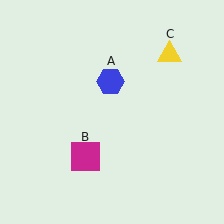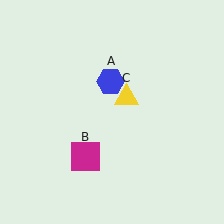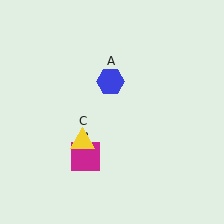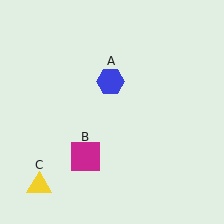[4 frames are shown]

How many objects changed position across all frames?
1 object changed position: yellow triangle (object C).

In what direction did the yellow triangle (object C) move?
The yellow triangle (object C) moved down and to the left.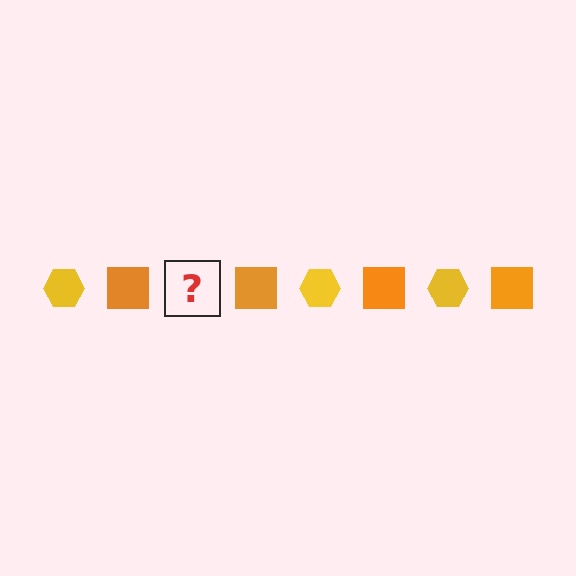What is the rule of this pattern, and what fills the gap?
The rule is that the pattern alternates between yellow hexagon and orange square. The gap should be filled with a yellow hexagon.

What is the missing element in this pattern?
The missing element is a yellow hexagon.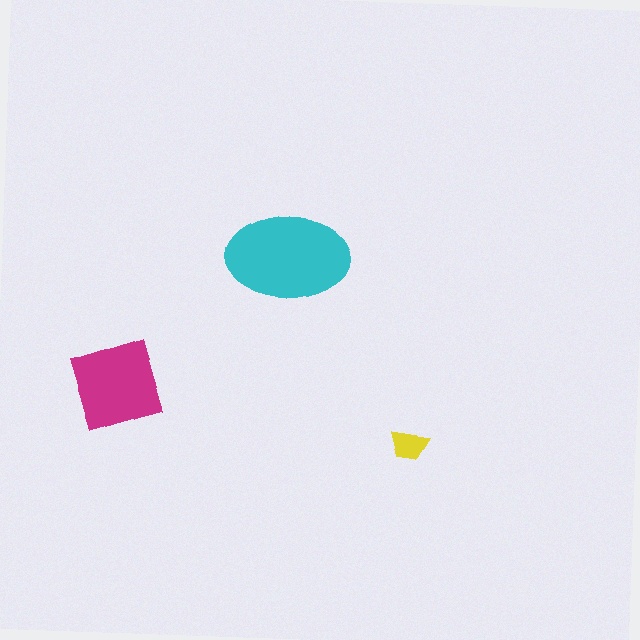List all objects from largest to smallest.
The cyan ellipse, the magenta diamond, the yellow trapezoid.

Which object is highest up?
The cyan ellipse is topmost.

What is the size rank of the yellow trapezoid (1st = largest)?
3rd.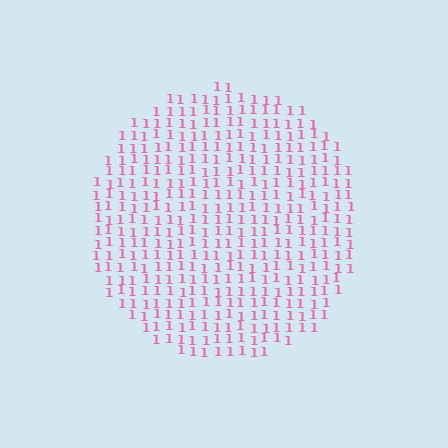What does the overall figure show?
The overall figure shows a circle.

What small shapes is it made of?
It is made of small digit 1's.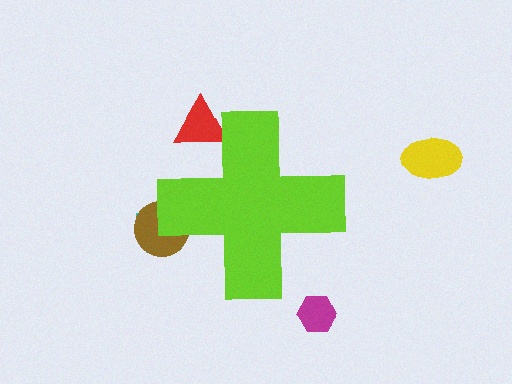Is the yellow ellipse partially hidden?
No, the yellow ellipse is fully visible.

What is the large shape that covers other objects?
A lime cross.